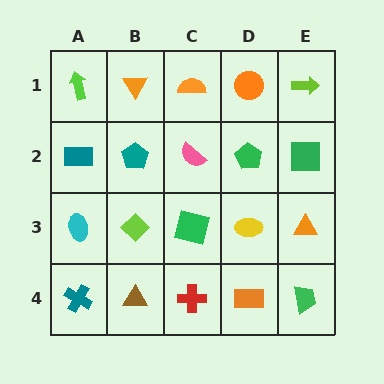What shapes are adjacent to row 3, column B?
A teal pentagon (row 2, column B), a brown triangle (row 4, column B), a cyan ellipse (row 3, column A), a green square (row 3, column C).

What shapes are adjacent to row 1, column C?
A pink semicircle (row 2, column C), an orange triangle (row 1, column B), an orange circle (row 1, column D).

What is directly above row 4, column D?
A yellow ellipse.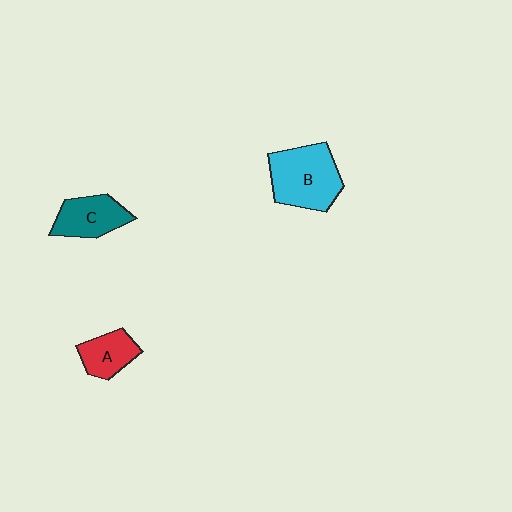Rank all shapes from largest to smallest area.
From largest to smallest: B (cyan), C (teal), A (red).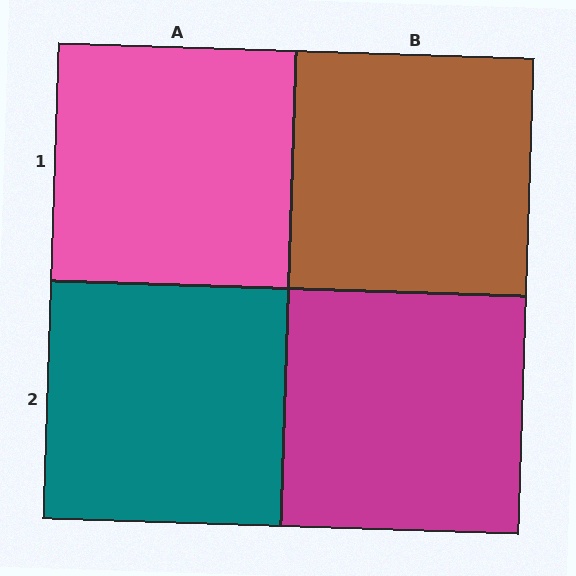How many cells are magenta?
1 cell is magenta.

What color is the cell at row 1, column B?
Brown.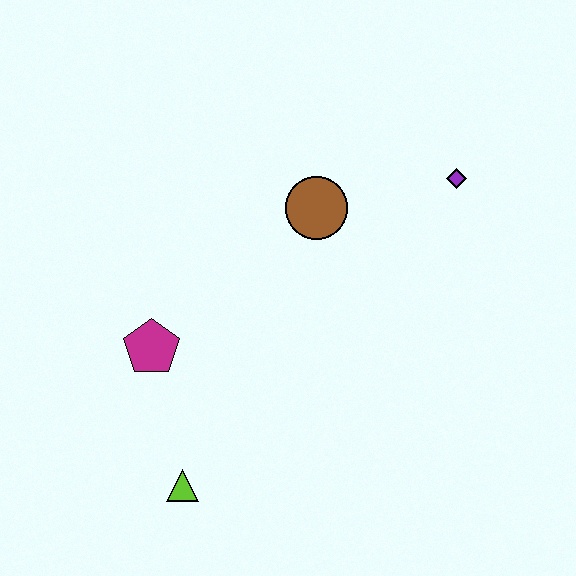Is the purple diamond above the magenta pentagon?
Yes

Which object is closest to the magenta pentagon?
The lime triangle is closest to the magenta pentagon.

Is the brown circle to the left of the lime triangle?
No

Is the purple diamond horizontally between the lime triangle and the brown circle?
No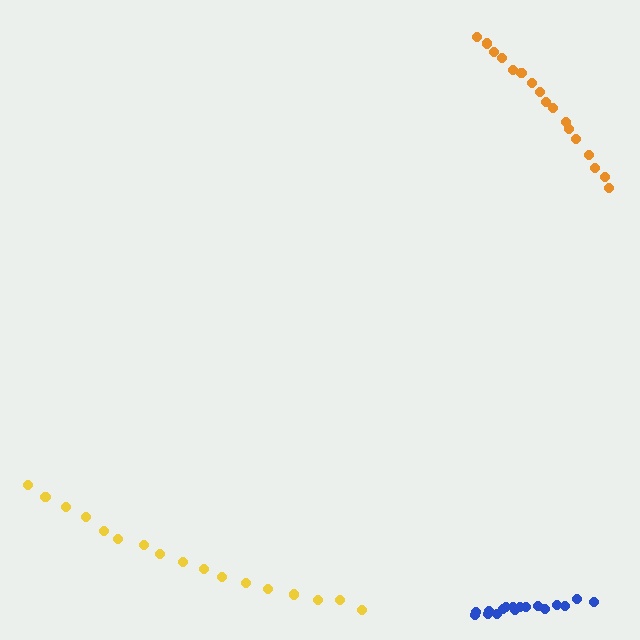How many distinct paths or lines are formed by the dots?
There are 3 distinct paths.